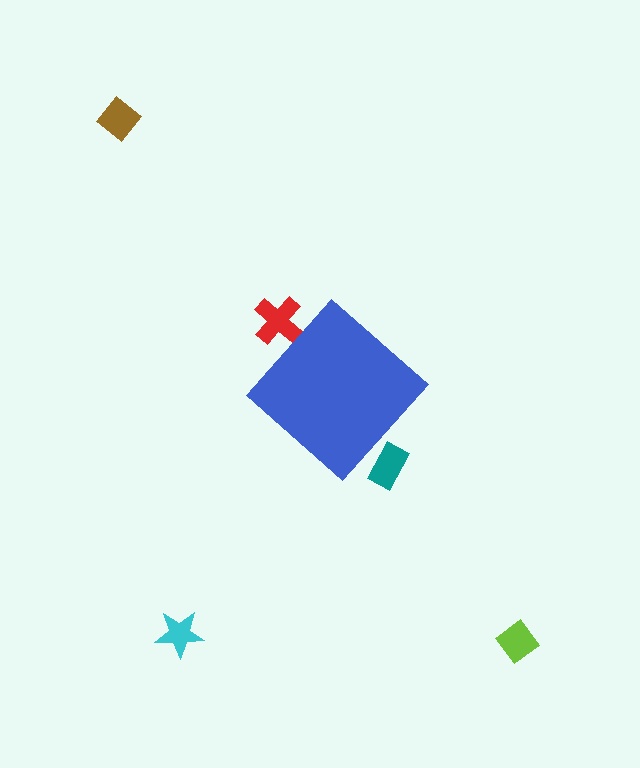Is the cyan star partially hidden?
No, the cyan star is fully visible.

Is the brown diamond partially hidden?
No, the brown diamond is fully visible.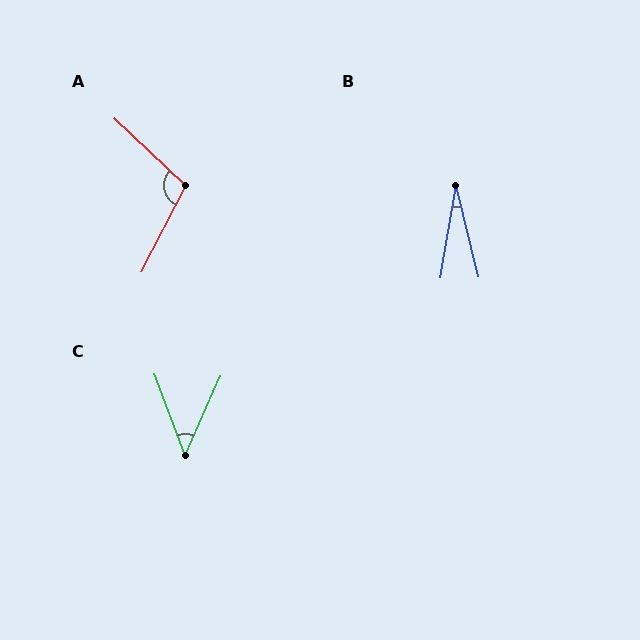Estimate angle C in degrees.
Approximately 44 degrees.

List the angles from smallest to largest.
B (23°), C (44°), A (106°).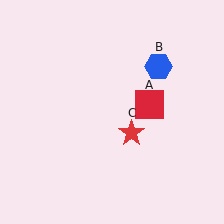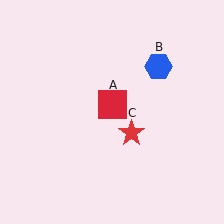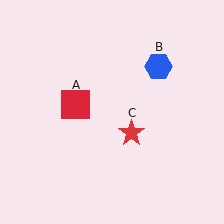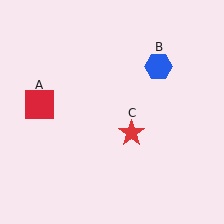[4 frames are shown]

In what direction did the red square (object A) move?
The red square (object A) moved left.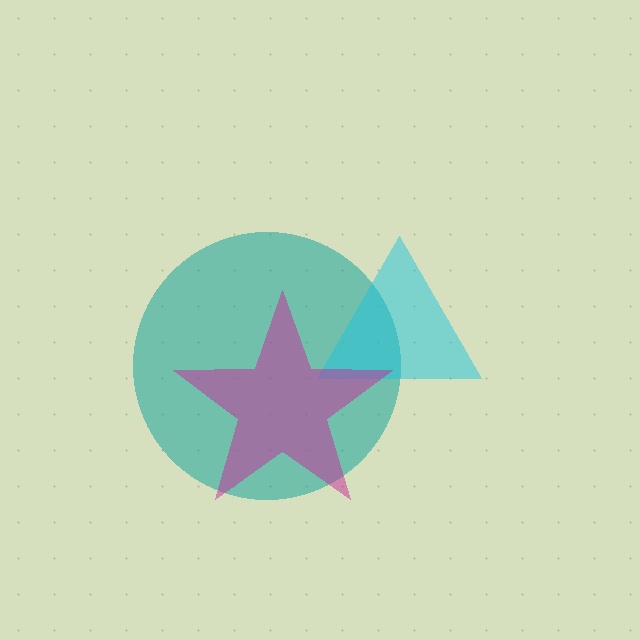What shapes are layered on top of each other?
The layered shapes are: a teal circle, a cyan triangle, a magenta star.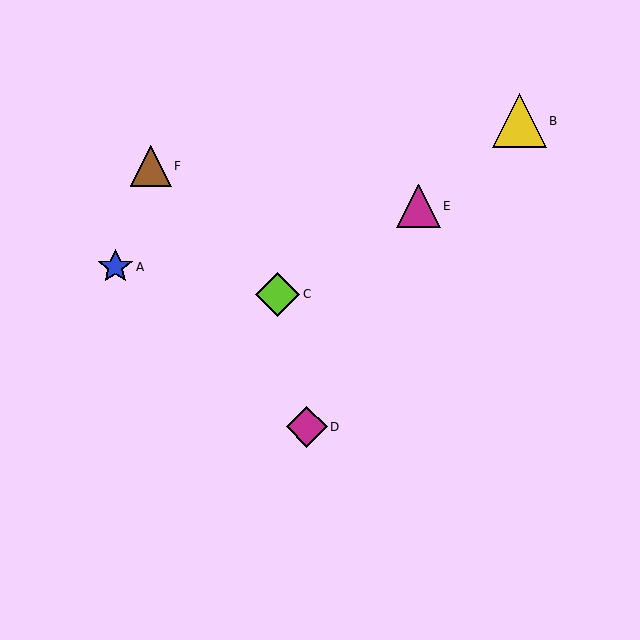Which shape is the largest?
The yellow triangle (labeled B) is the largest.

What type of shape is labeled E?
Shape E is a magenta triangle.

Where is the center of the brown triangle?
The center of the brown triangle is at (151, 166).